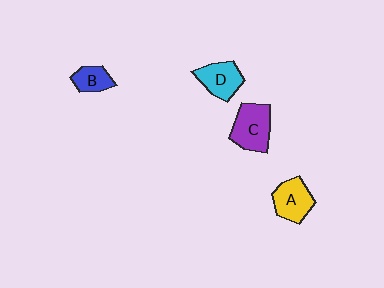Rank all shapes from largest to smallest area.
From largest to smallest: C (purple), A (yellow), D (cyan), B (blue).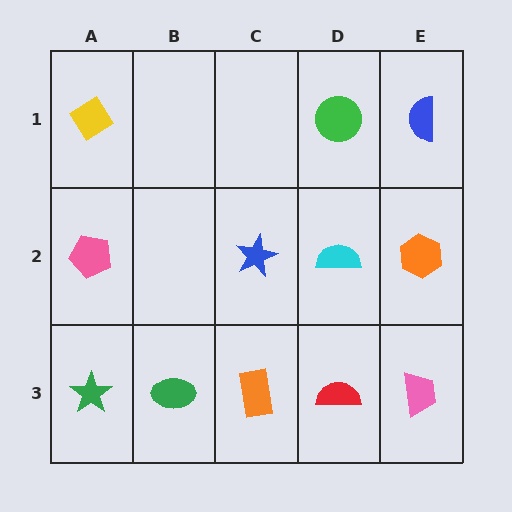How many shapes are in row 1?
3 shapes.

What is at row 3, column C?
An orange rectangle.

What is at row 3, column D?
A red semicircle.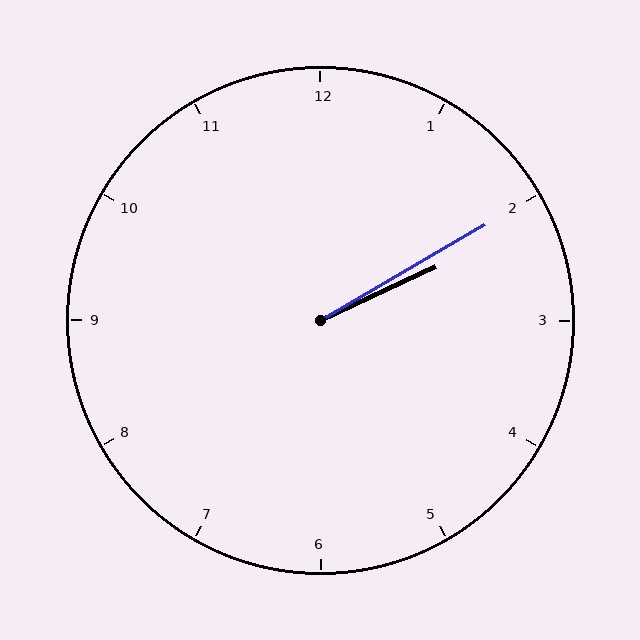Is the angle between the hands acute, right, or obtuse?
It is acute.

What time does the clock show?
2:10.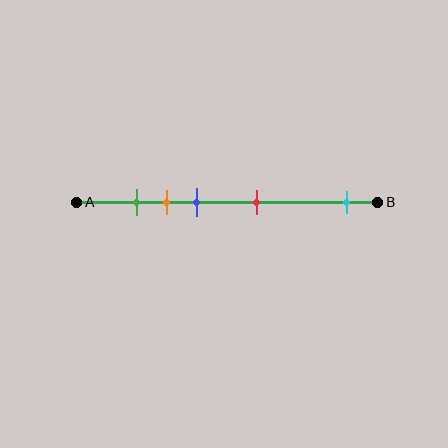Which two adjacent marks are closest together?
The green and orange marks are the closest adjacent pair.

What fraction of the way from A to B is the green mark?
The green mark is approximately 20% (0.2) of the way from A to B.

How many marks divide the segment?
There are 5 marks dividing the segment.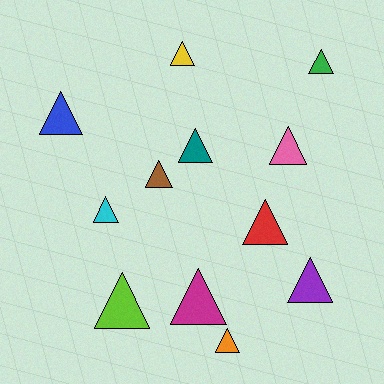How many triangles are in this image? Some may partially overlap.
There are 12 triangles.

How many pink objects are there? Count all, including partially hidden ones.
There is 1 pink object.